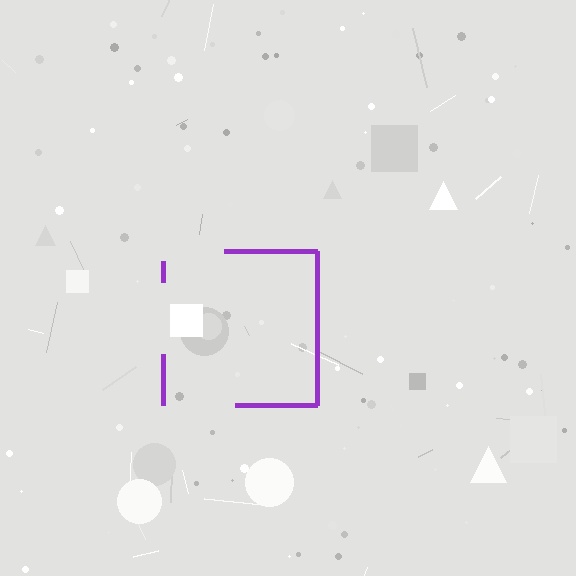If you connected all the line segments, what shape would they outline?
They would outline a square.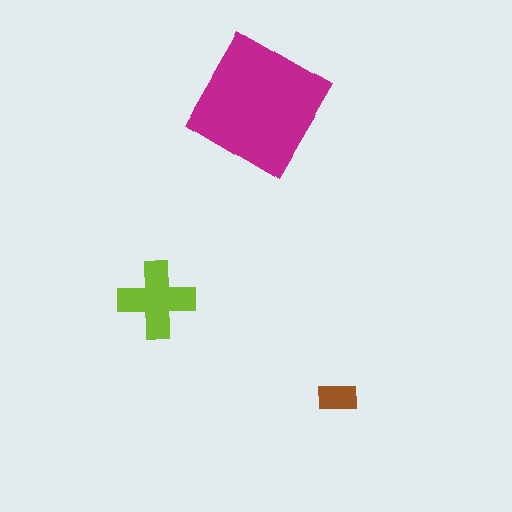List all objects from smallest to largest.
The brown rectangle, the lime cross, the magenta diamond.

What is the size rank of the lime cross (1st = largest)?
2nd.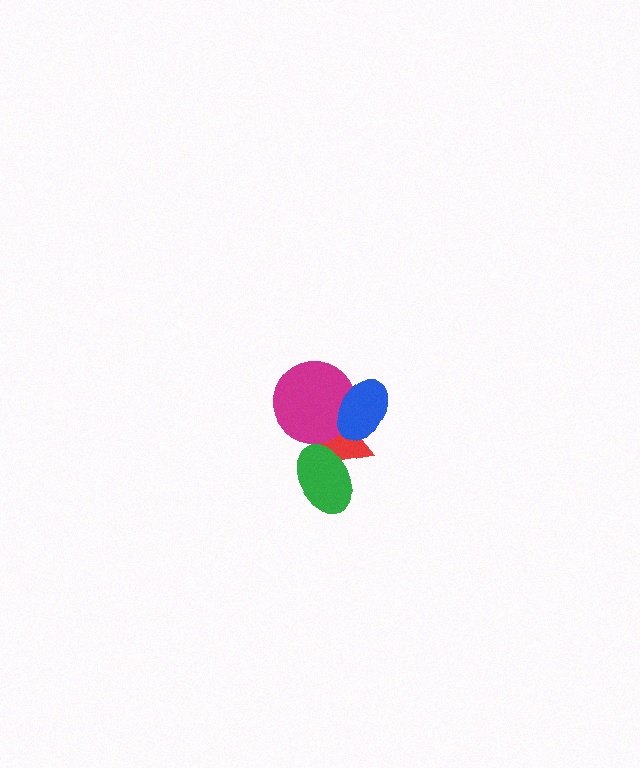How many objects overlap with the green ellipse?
1 object overlaps with the green ellipse.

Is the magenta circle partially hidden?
Yes, it is partially covered by another shape.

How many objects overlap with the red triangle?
3 objects overlap with the red triangle.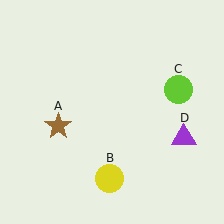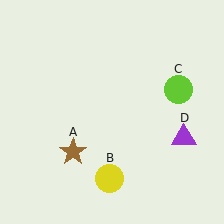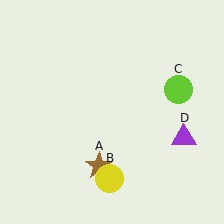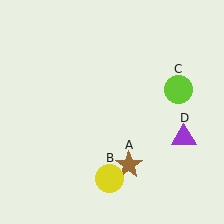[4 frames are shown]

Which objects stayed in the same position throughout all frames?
Yellow circle (object B) and lime circle (object C) and purple triangle (object D) remained stationary.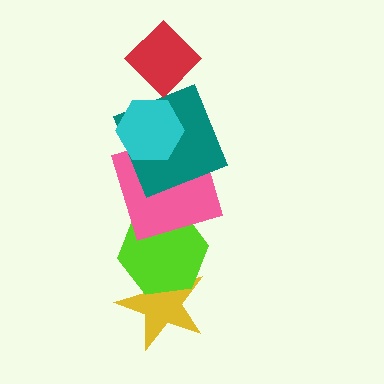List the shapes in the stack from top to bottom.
From top to bottom: the red diamond, the cyan hexagon, the teal square, the pink square, the lime hexagon, the yellow star.